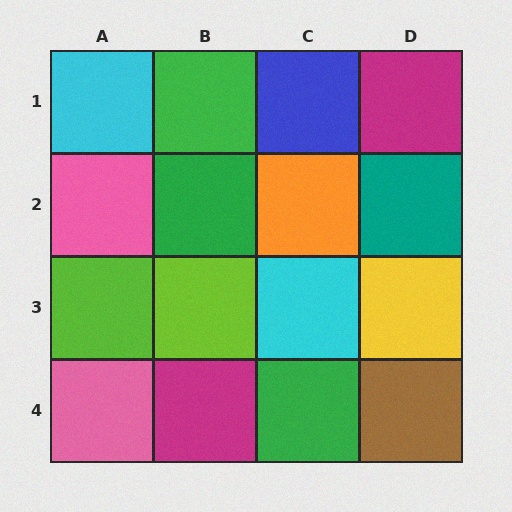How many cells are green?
3 cells are green.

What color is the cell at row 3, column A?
Lime.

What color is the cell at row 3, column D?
Yellow.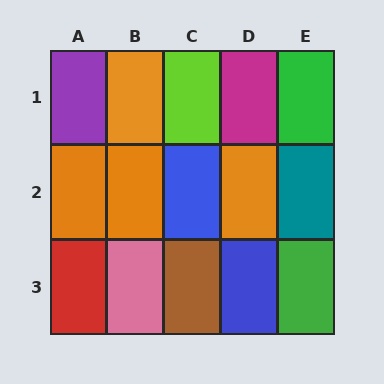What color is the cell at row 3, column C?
Brown.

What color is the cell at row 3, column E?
Green.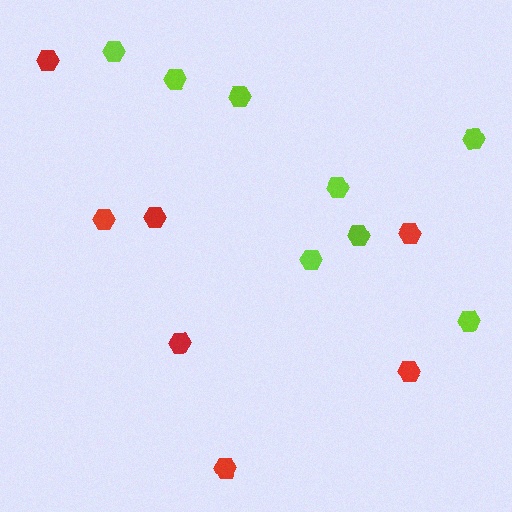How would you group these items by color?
There are 2 groups: one group of lime hexagons (8) and one group of red hexagons (7).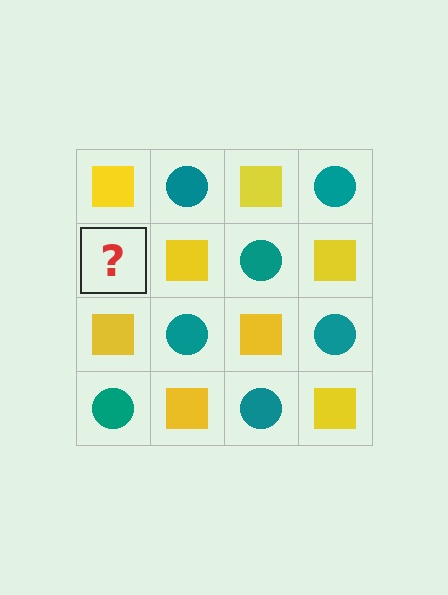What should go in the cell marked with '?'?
The missing cell should contain a teal circle.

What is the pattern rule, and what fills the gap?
The rule is that it alternates yellow square and teal circle in a checkerboard pattern. The gap should be filled with a teal circle.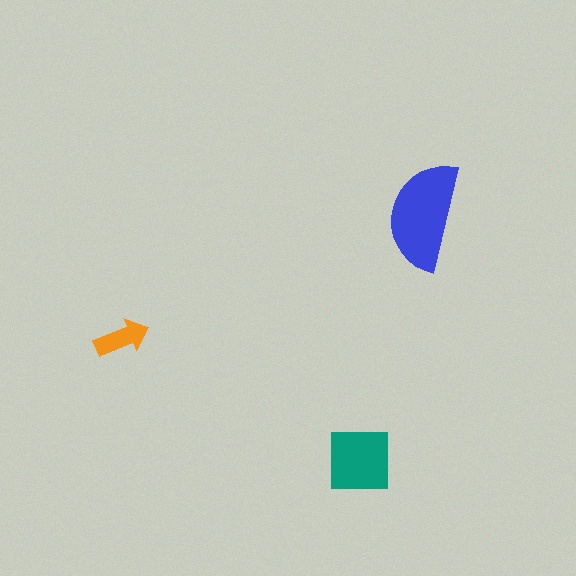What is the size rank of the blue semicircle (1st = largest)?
1st.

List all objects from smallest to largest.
The orange arrow, the teal square, the blue semicircle.